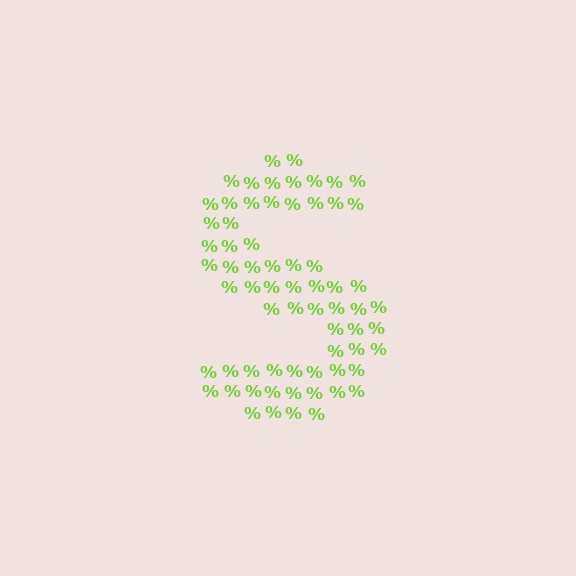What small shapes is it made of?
It is made of small percent signs.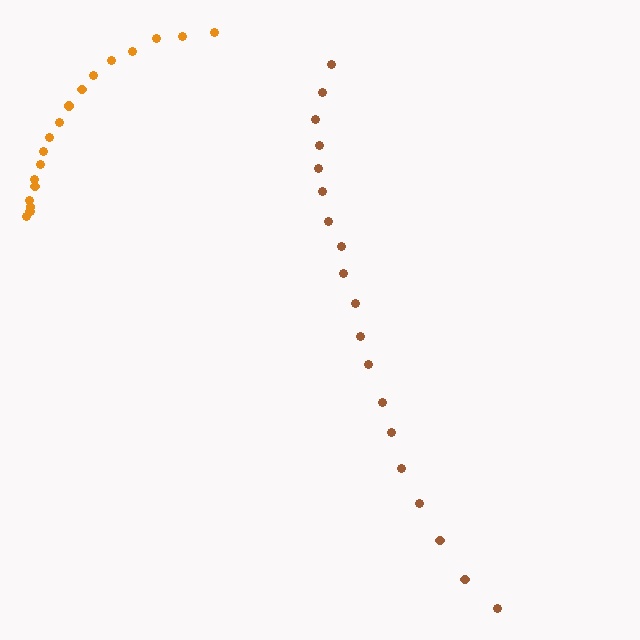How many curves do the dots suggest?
There are 2 distinct paths.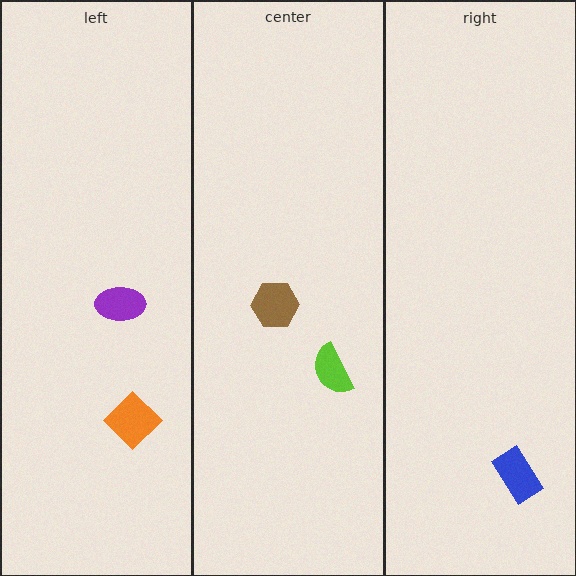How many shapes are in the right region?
1.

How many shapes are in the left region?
2.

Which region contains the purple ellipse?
The left region.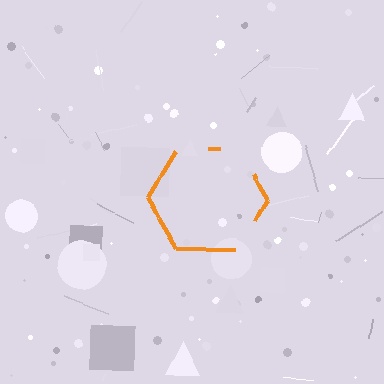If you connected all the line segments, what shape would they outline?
They would outline a hexagon.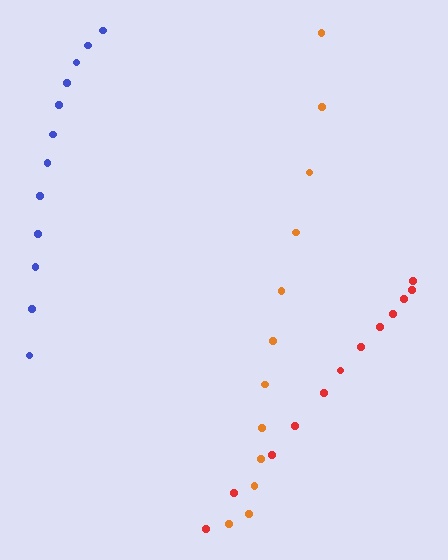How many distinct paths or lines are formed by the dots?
There are 3 distinct paths.